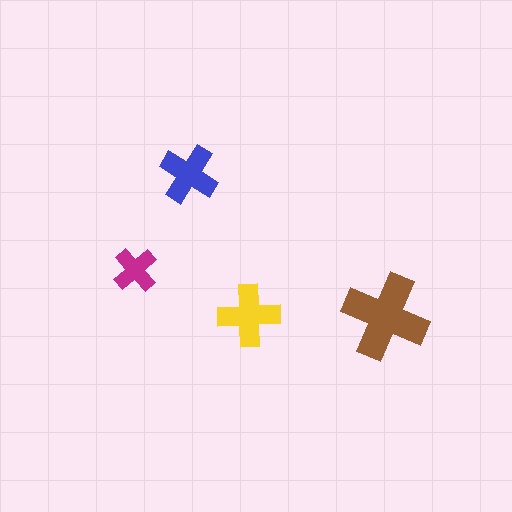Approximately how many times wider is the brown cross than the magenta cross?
About 2 times wider.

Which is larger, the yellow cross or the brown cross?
The brown one.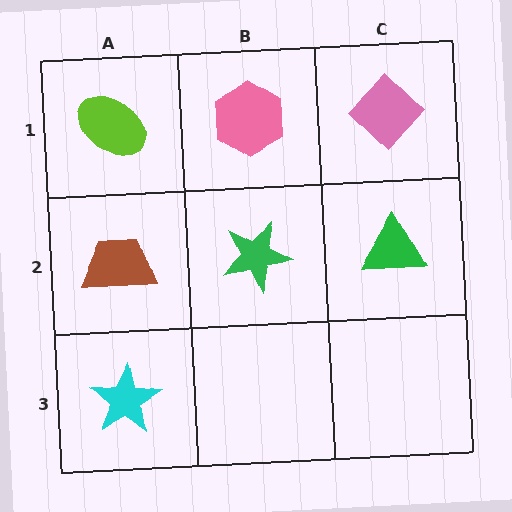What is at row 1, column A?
A lime ellipse.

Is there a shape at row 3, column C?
No, that cell is empty.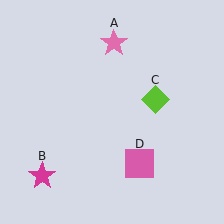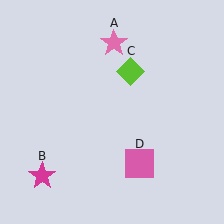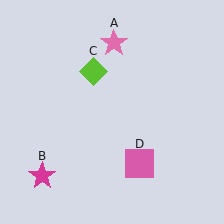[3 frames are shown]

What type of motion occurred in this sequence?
The lime diamond (object C) rotated counterclockwise around the center of the scene.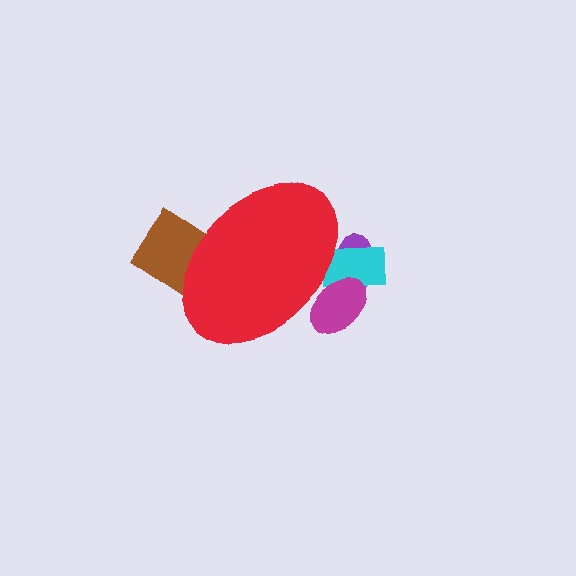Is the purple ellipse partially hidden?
Yes, the purple ellipse is partially hidden behind the red ellipse.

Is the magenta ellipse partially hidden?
Yes, the magenta ellipse is partially hidden behind the red ellipse.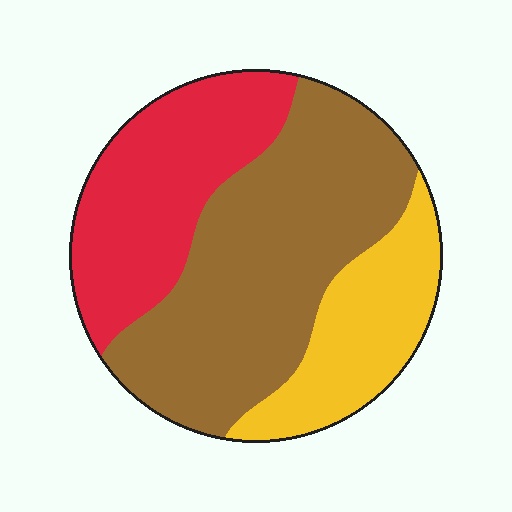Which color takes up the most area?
Brown, at roughly 50%.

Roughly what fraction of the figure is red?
Red covers about 30% of the figure.